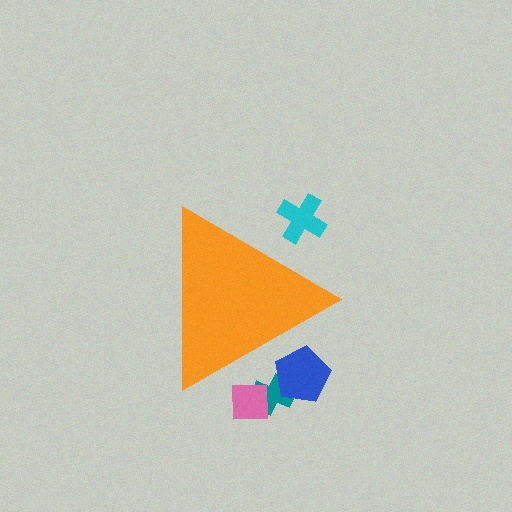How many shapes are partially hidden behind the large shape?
4 shapes are partially hidden.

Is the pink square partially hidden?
Yes, the pink square is partially hidden behind the orange triangle.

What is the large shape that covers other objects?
An orange triangle.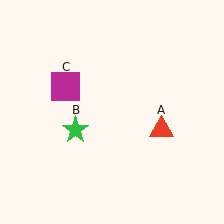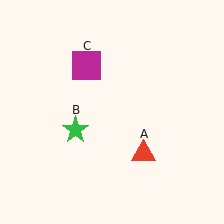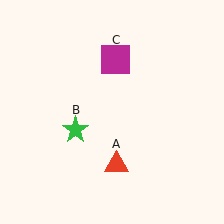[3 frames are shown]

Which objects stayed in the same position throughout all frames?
Green star (object B) remained stationary.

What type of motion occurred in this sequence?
The red triangle (object A), magenta square (object C) rotated clockwise around the center of the scene.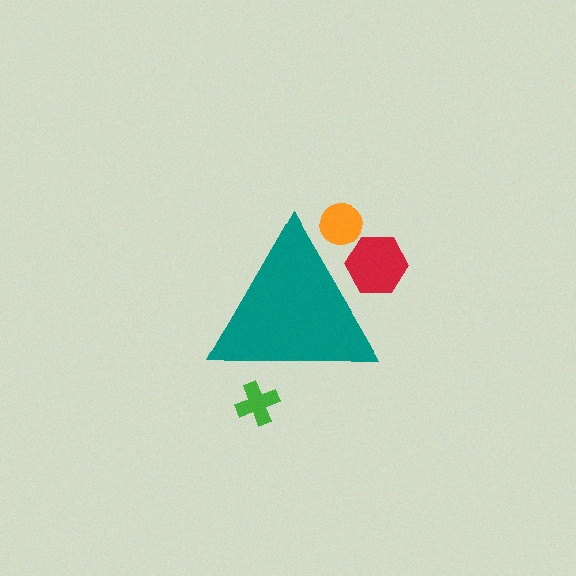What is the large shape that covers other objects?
A teal triangle.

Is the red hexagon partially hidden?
Yes, the red hexagon is partially hidden behind the teal triangle.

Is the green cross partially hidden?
Yes, the green cross is partially hidden behind the teal triangle.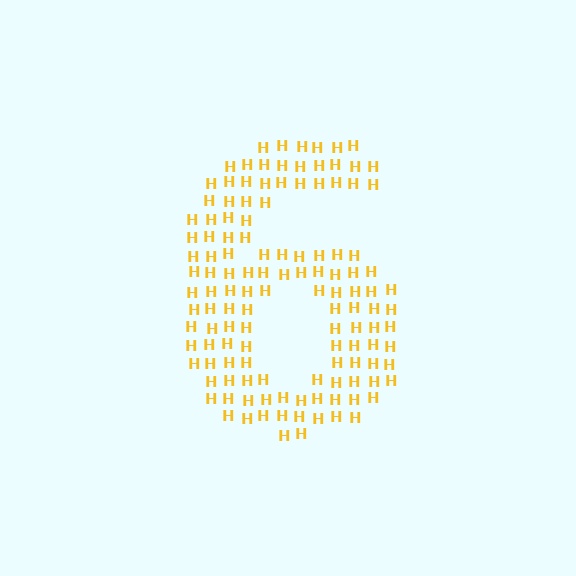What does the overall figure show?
The overall figure shows the digit 6.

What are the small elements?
The small elements are letter H's.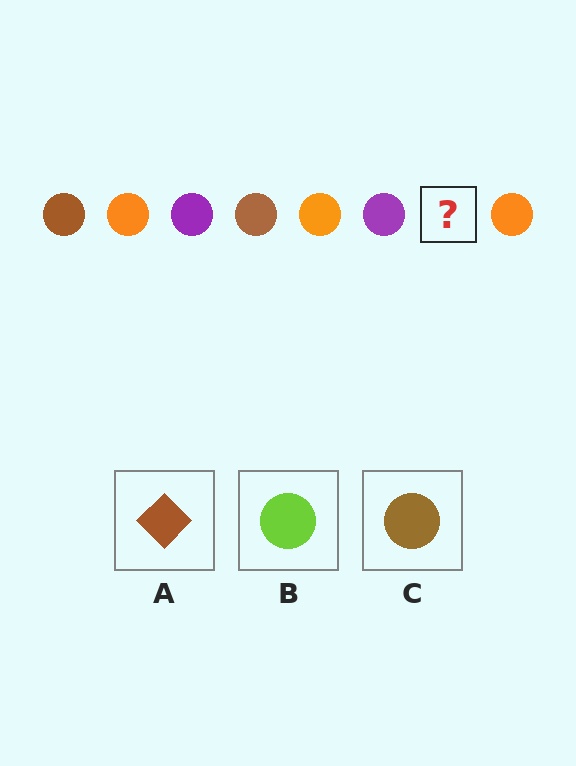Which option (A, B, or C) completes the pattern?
C.